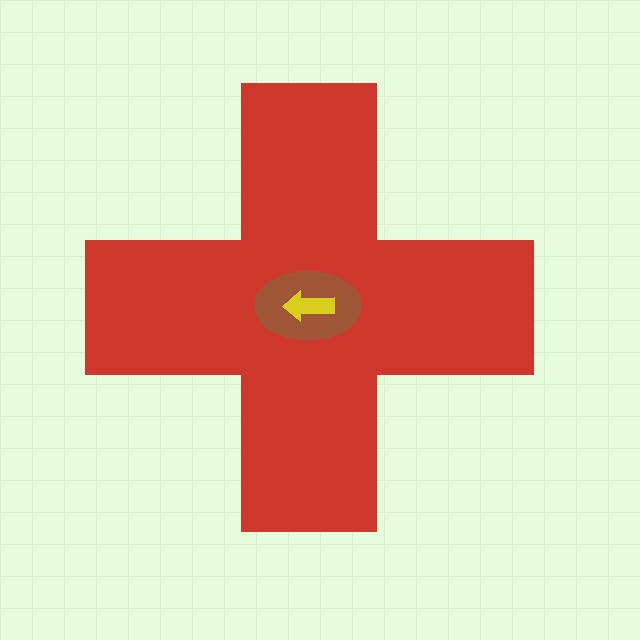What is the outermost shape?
The red cross.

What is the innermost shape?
The yellow arrow.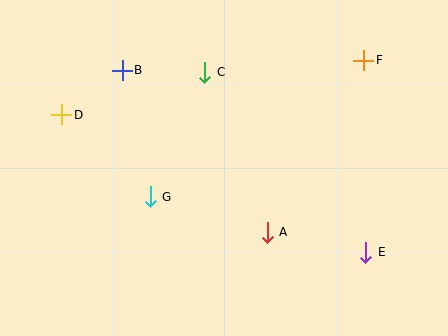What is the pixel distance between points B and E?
The distance between B and E is 304 pixels.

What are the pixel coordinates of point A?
Point A is at (267, 232).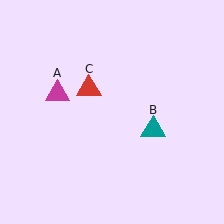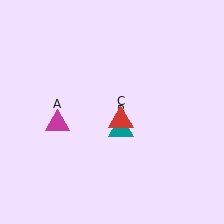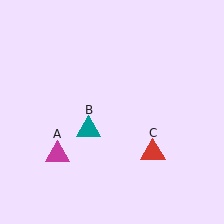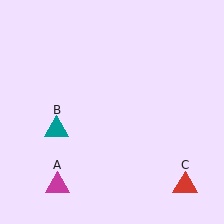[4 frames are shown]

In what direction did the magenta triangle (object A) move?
The magenta triangle (object A) moved down.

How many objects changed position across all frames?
3 objects changed position: magenta triangle (object A), teal triangle (object B), red triangle (object C).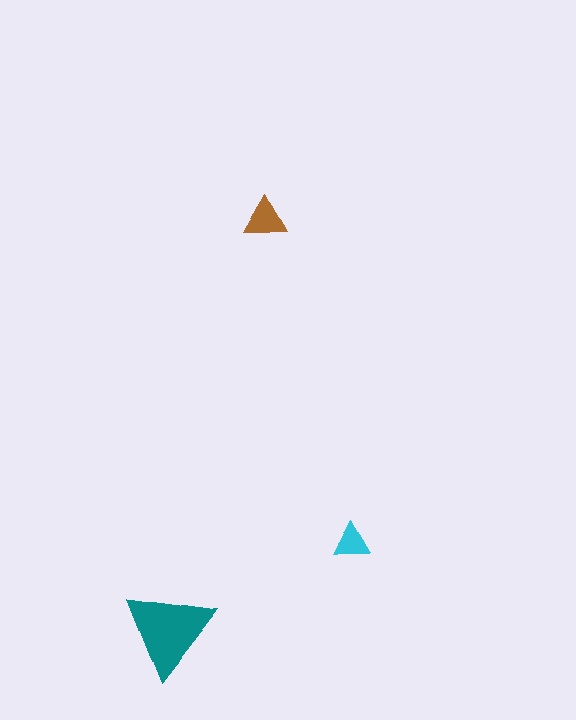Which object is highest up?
The brown triangle is topmost.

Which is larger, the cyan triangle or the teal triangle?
The teal one.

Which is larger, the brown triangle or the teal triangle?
The teal one.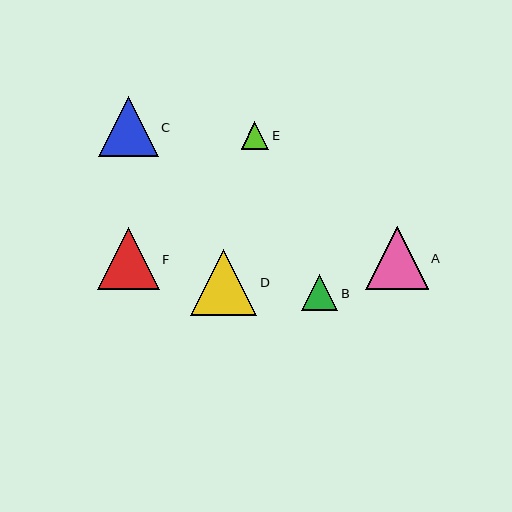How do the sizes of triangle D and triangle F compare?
Triangle D and triangle F are approximately the same size.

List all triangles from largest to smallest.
From largest to smallest: D, A, F, C, B, E.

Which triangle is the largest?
Triangle D is the largest with a size of approximately 66 pixels.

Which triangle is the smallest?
Triangle E is the smallest with a size of approximately 28 pixels.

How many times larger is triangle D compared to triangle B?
Triangle D is approximately 1.8 times the size of triangle B.